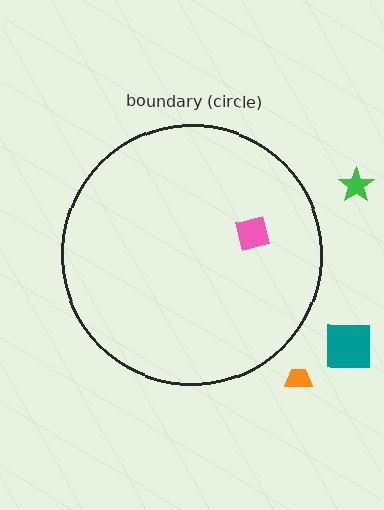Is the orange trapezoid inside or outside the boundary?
Outside.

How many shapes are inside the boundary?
1 inside, 3 outside.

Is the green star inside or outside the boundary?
Outside.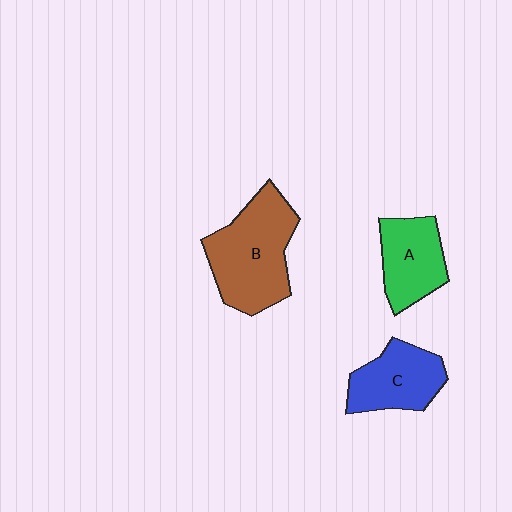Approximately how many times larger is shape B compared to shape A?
Approximately 1.6 times.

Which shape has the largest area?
Shape B (brown).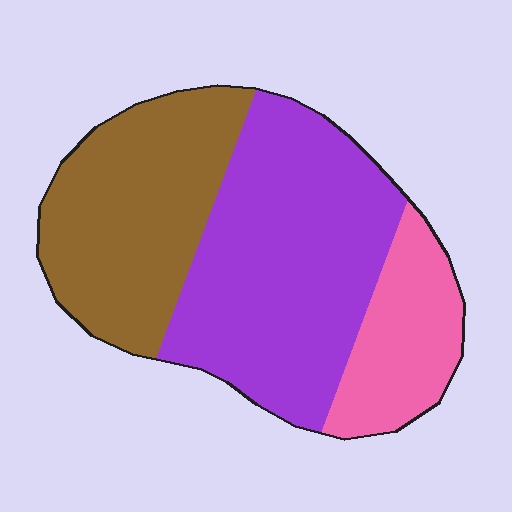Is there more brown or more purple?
Purple.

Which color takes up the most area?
Purple, at roughly 45%.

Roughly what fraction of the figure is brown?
Brown takes up about one third (1/3) of the figure.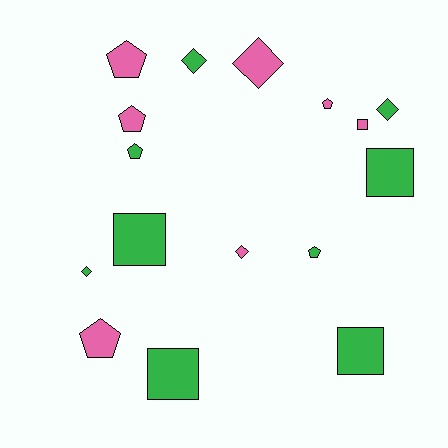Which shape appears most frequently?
Pentagon, with 6 objects.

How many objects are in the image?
There are 16 objects.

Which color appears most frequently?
Green, with 9 objects.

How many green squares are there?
There are 4 green squares.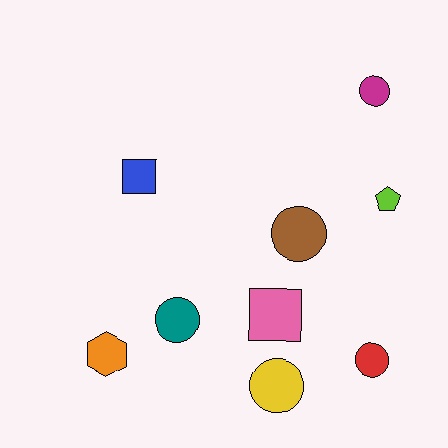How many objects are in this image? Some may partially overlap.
There are 9 objects.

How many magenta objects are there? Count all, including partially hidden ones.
There is 1 magenta object.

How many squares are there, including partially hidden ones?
There are 2 squares.